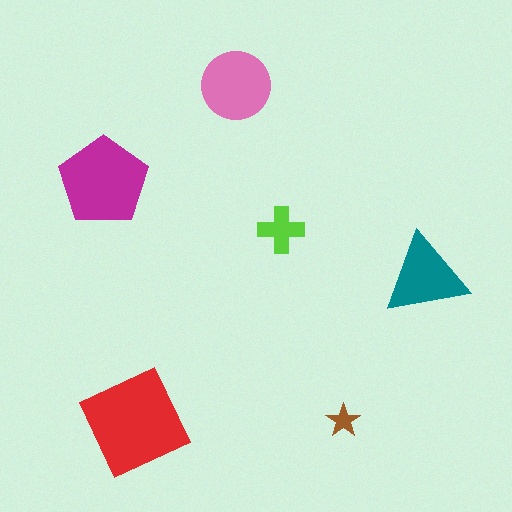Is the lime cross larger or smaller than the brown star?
Larger.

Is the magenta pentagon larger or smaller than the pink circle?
Larger.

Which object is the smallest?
The brown star.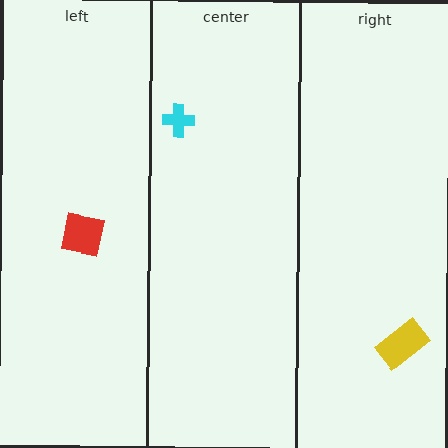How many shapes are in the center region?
1.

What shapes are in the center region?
The cyan cross.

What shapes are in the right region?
The yellow rectangle.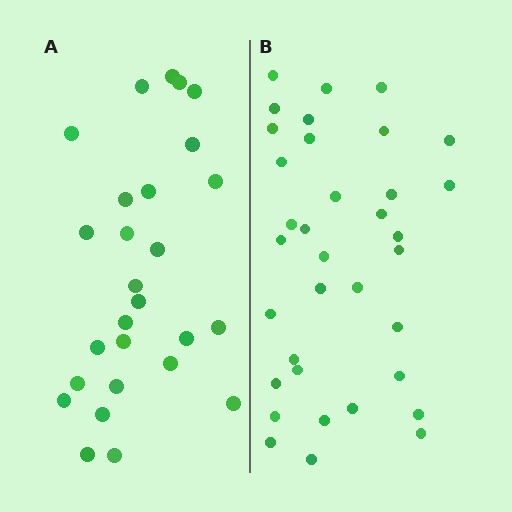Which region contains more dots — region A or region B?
Region B (the right region) has more dots.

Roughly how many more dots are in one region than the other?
Region B has roughly 8 or so more dots than region A.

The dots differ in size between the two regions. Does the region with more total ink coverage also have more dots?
No. Region A has more total ink coverage because its dots are larger, but region B actually contains more individual dots. Total area can be misleading — the number of items is what matters here.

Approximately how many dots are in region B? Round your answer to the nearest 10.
About 40 dots. (The exact count is 35, which rounds to 40.)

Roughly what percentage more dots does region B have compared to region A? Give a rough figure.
About 30% more.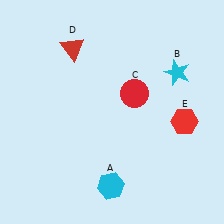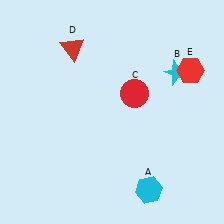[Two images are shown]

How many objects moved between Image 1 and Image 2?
2 objects moved between the two images.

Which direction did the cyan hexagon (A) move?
The cyan hexagon (A) moved right.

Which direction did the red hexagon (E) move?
The red hexagon (E) moved up.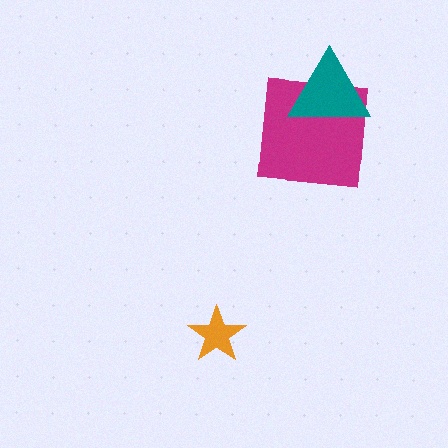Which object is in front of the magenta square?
The teal triangle is in front of the magenta square.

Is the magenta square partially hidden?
Yes, it is partially covered by another shape.